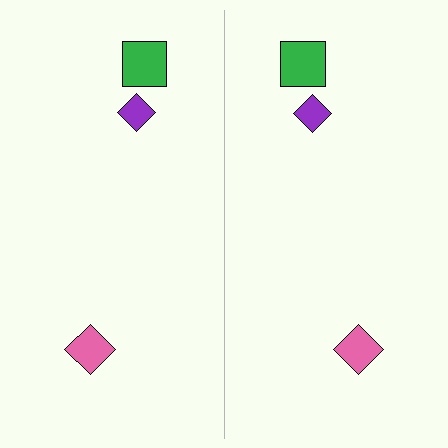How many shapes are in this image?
There are 6 shapes in this image.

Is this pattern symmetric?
Yes, this pattern has bilateral (reflection) symmetry.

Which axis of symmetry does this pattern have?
The pattern has a vertical axis of symmetry running through the center of the image.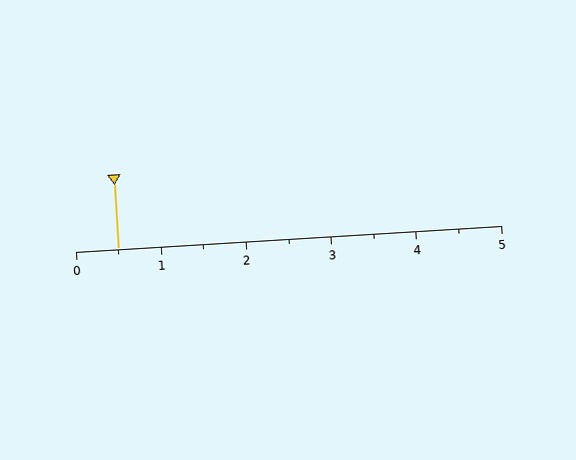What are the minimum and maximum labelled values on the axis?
The axis runs from 0 to 5.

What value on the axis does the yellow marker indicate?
The marker indicates approximately 0.5.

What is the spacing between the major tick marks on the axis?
The major ticks are spaced 1 apart.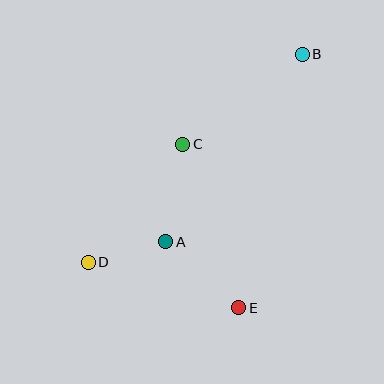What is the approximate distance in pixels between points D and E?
The distance between D and E is approximately 157 pixels.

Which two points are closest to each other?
Points A and D are closest to each other.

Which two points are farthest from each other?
Points B and D are farthest from each other.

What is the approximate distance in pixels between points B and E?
The distance between B and E is approximately 261 pixels.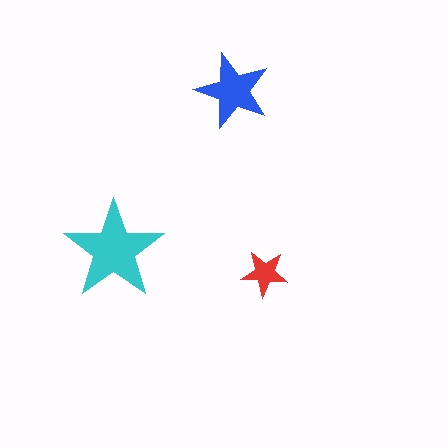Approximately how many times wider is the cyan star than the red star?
About 2 times wider.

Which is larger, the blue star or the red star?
The blue one.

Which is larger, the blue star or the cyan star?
The cyan one.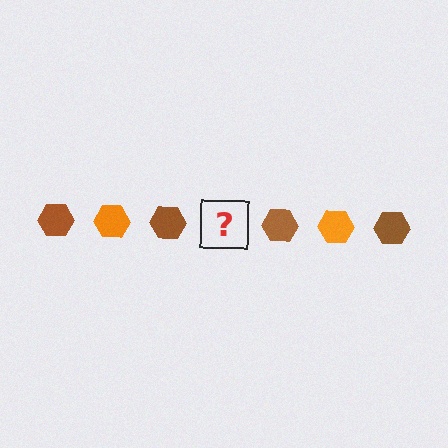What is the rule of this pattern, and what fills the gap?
The rule is that the pattern cycles through brown, orange hexagons. The gap should be filled with an orange hexagon.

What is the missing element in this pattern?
The missing element is an orange hexagon.